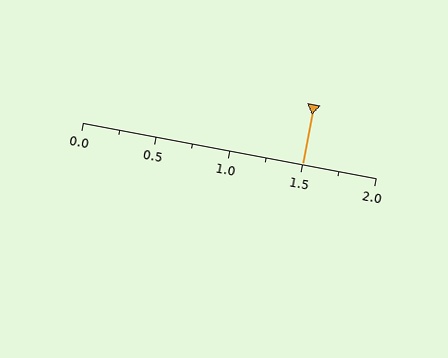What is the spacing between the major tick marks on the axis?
The major ticks are spaced 0.5 apart.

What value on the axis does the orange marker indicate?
The marker indicates approximately 1.5.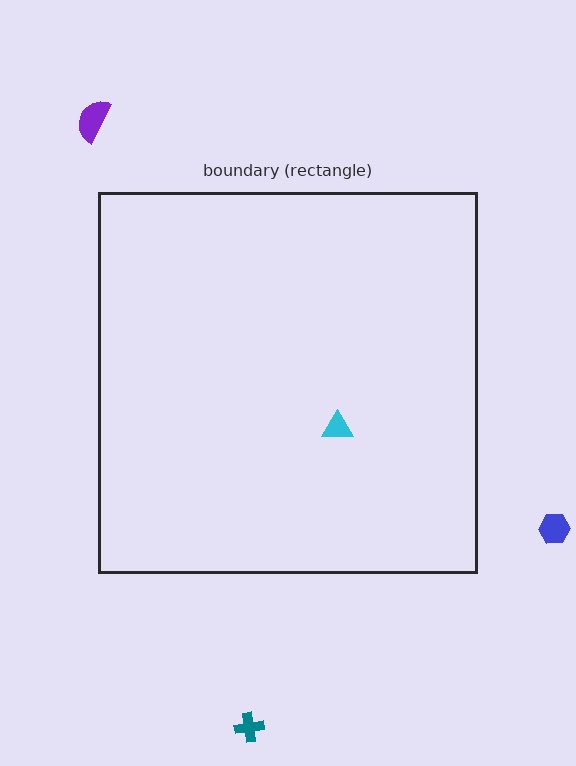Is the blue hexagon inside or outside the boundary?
Outside.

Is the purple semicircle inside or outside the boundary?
Outside.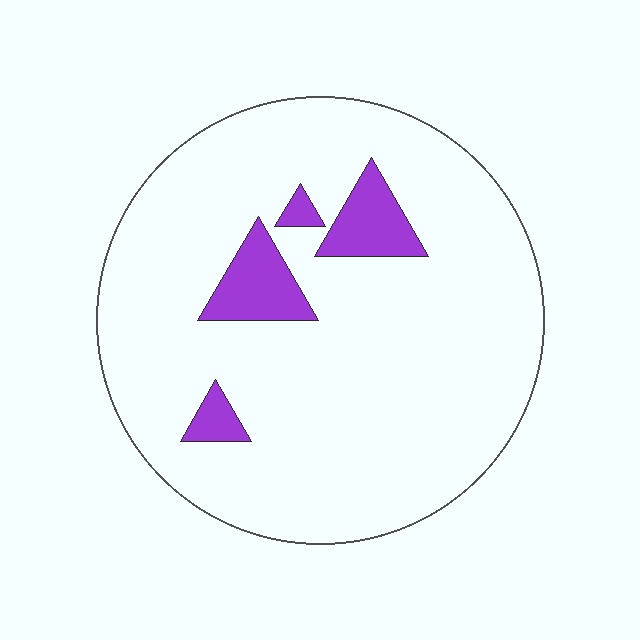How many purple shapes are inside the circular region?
4.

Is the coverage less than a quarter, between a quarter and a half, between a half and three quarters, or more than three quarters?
Less than a quarter.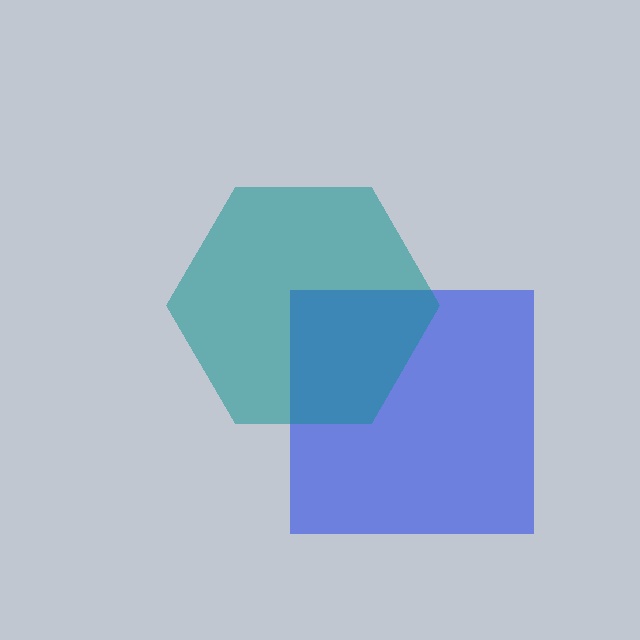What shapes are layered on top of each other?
The layered shapes are: a blue square, a teal hexagon.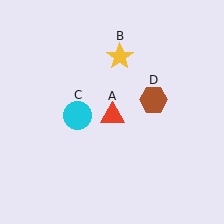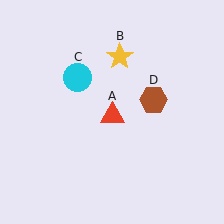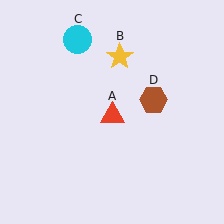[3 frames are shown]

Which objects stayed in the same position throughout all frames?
Red triangle (object A) and yellow star (object B) and brown hexagon (object D) remained stationary.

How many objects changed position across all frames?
1 object changed position: cyan circle (object C).